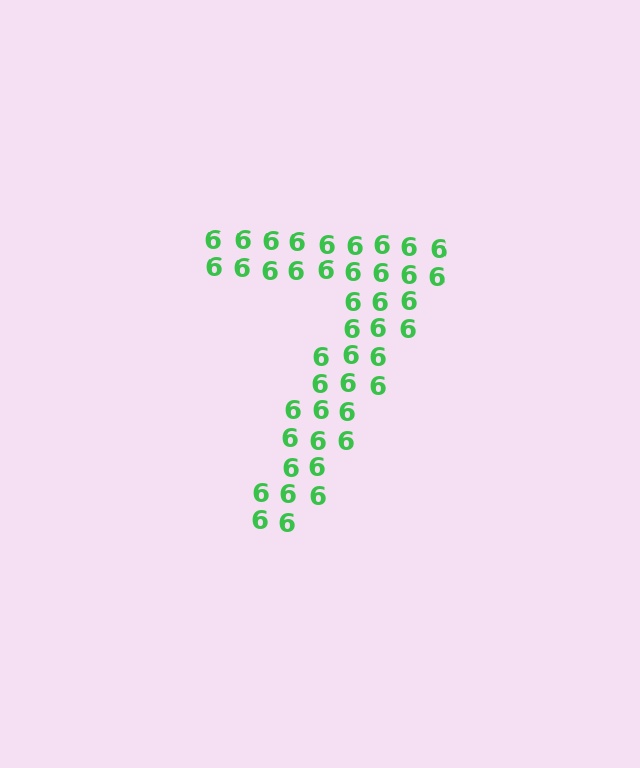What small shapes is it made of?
It is made of small digit 6's.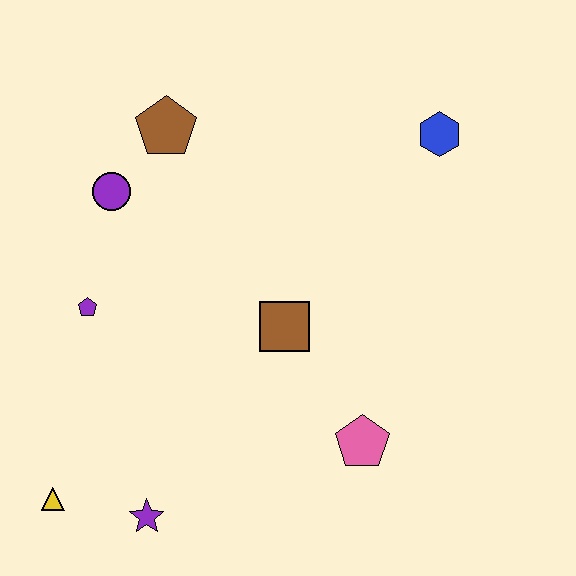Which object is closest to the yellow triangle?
The purple star is closest to the yellow triangle.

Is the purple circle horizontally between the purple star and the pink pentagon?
No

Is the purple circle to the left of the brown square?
Yes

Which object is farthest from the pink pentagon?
The brown pentagon is farthest from the pink pentagon.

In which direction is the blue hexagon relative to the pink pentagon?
The blue hexagon is above the pink pentagon.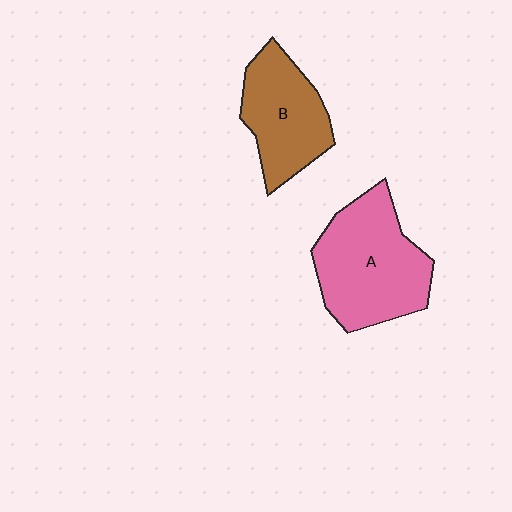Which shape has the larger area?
Shape A (pink).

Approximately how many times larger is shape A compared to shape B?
Approximately 1.4 times.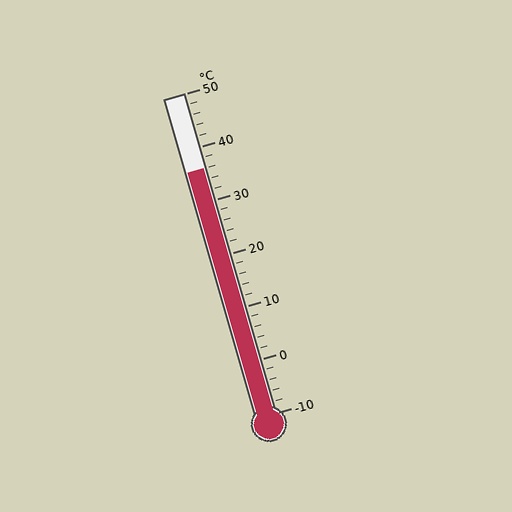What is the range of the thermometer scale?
The thermometer scale ranges from -10°C to 50°C.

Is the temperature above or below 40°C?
The temperature is below 40°C.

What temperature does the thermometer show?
The thermometer shows approximately 36°C.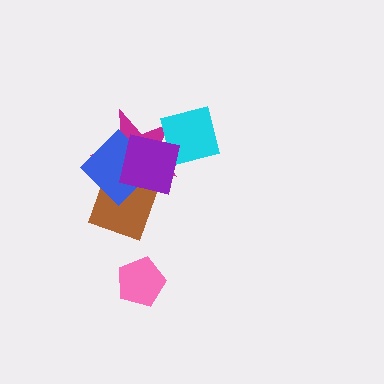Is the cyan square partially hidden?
Yes, it is partially covered by another shape.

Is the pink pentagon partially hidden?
No, no other shape covers it.